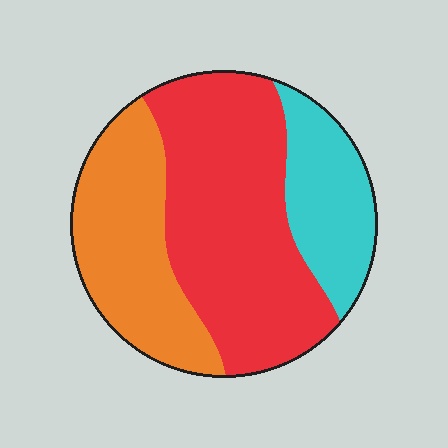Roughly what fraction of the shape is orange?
Orange takes up about one third (1/3) of the shape.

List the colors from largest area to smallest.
From largest to smallest: red, orange, cyan.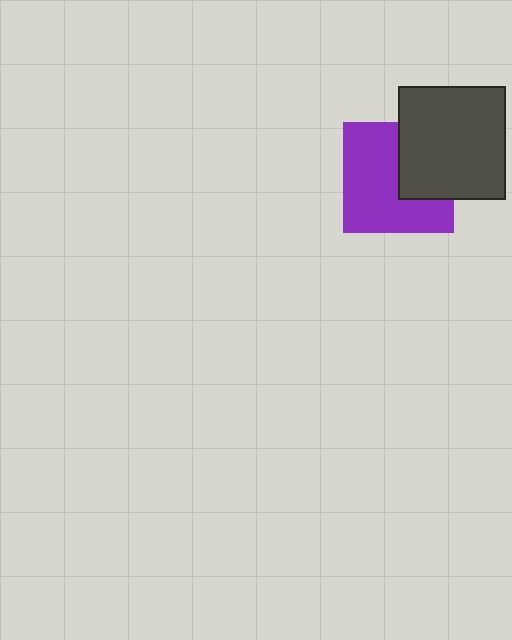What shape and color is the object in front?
The object in front is a dark gray rectangle.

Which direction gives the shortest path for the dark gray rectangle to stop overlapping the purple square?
Moving right gives the shortest separation.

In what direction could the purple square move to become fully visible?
The purple square could move left. That would shift it out from behind the dark gray rectangle entirely.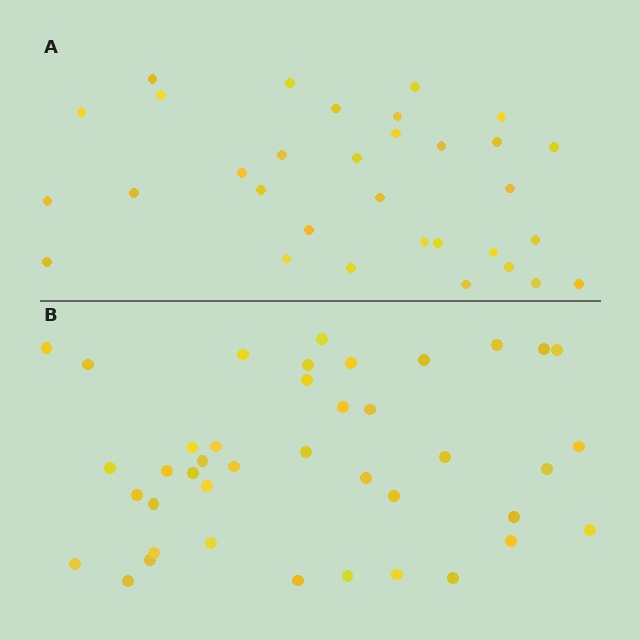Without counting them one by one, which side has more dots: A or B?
Region B (the bottom region) has more dots.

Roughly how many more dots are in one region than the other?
Region B has roughly 8 or so more dots than region A.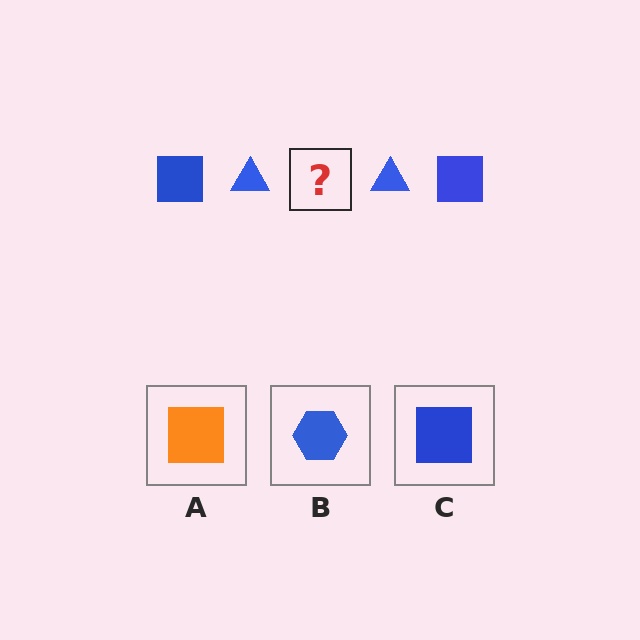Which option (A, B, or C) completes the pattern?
C.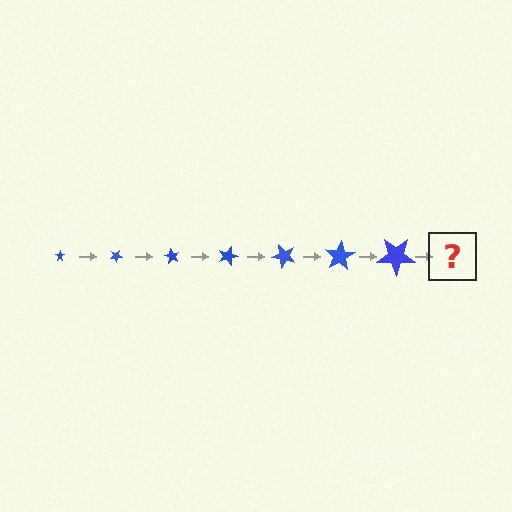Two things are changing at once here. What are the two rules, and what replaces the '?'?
The two rules are that the star grows larger each step and it rotates 30 degrees each step. The '?' should be a star, larger than the previous one and rotated 210 degrees from the start.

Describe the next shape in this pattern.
It should be a star, larger than the previous one and rotated 210 degrees from the start.